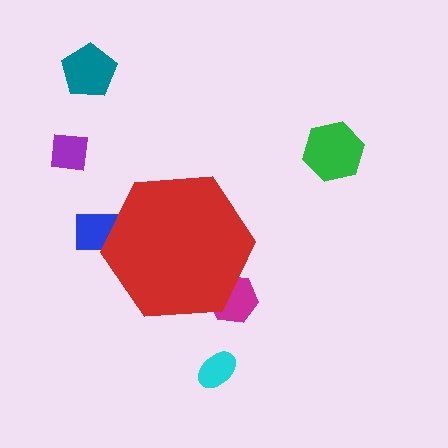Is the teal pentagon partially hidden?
No, the teal pentagon is fully visible.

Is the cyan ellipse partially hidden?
No, the cyan ellipse is fully visible.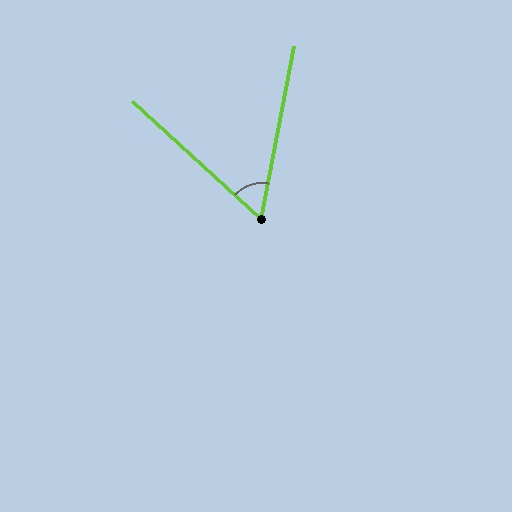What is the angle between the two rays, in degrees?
Approximately 58 degrees.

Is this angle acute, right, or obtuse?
It is acute.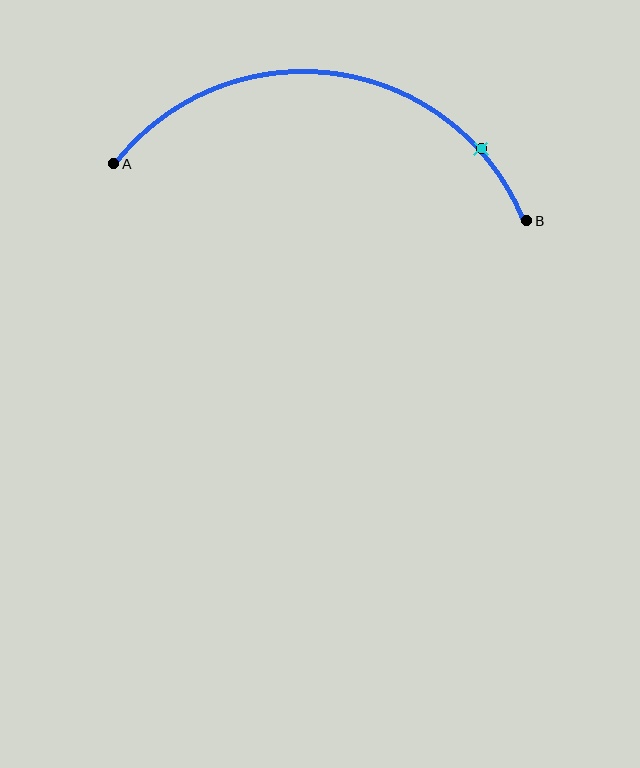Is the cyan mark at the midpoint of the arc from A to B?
No. The cyan mark lies on the arc but is closer to endpoint B. The arc midpoint would be at the point on the curve equidistant along the arc from both A and B.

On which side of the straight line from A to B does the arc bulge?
The arc bulges above the straight line connecting A and B.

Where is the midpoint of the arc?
The arc midpoint is the point on the curve farthest from the straight line joining A and B. It sits above that line.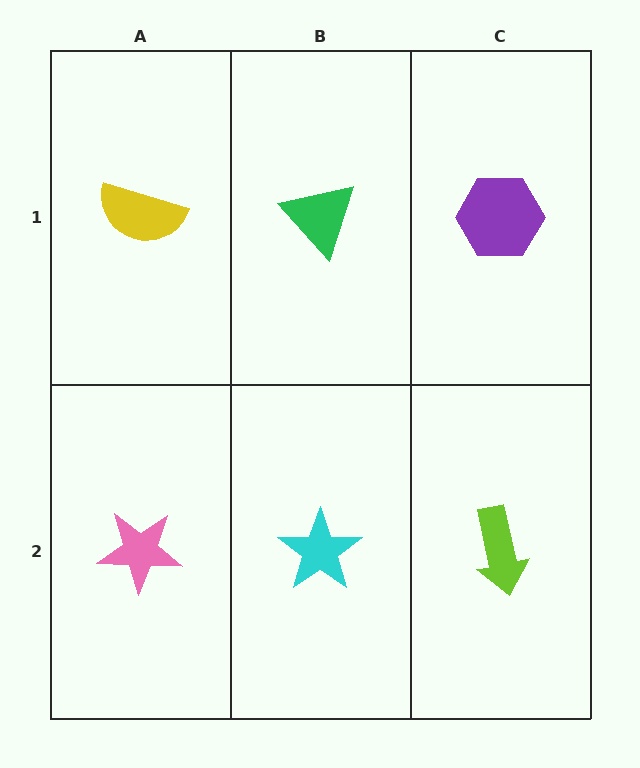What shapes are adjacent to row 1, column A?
A pink star (row 2, column A), a green triangle (row 1, column B).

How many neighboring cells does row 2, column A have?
2.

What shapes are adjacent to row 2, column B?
A green triangle (row 1, column B), a pink star (row 2, column A), a lime arrow (row 2, column C).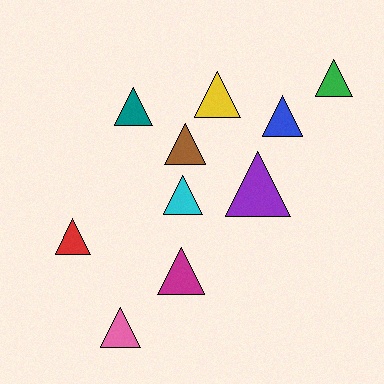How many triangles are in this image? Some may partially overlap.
There are 10 triangles.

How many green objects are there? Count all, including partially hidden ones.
There is 1 green object.